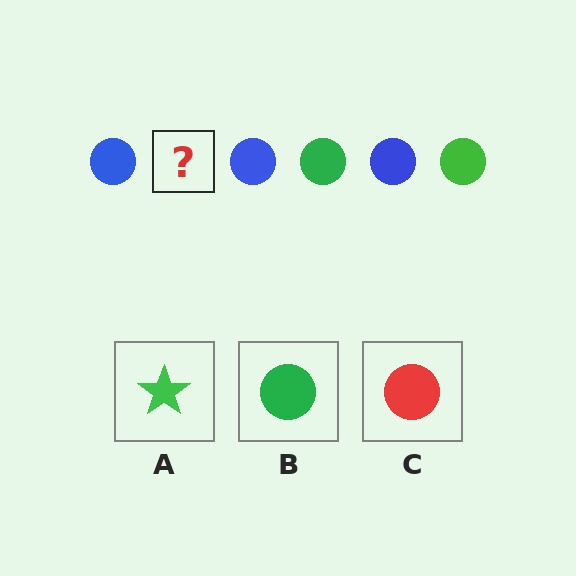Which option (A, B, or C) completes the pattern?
B.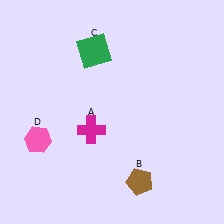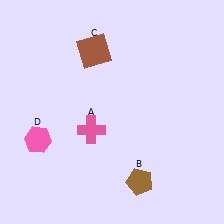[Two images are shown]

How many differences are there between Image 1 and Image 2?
There are 2 differences between the two images.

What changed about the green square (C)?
In Image 1, C is green. In Image 2, it changed to brown.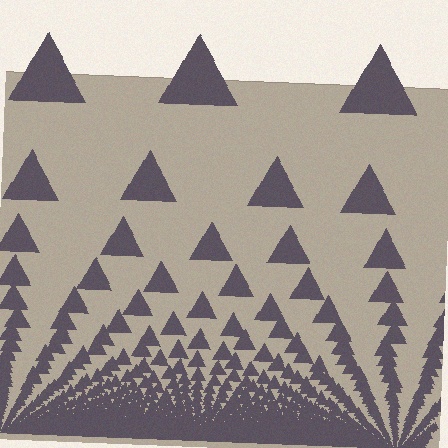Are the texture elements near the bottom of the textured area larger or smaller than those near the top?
Smaller. The gradient is inverted — elements near the bottom are smaller and denser.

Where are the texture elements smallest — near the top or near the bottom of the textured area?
Near the bottom.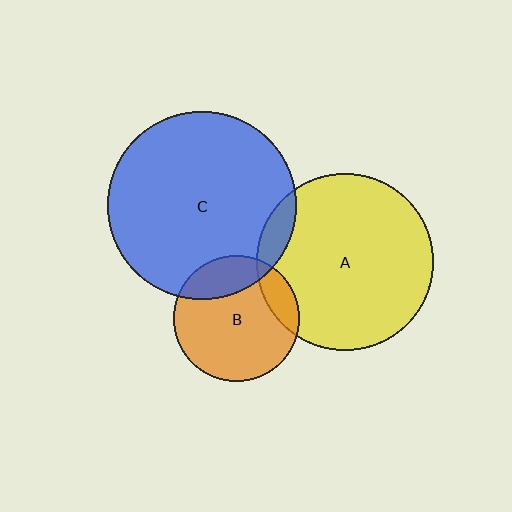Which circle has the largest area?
Circle C (blue).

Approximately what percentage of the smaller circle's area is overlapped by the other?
Approximately 10%.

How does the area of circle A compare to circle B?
Approximately 2.0 times.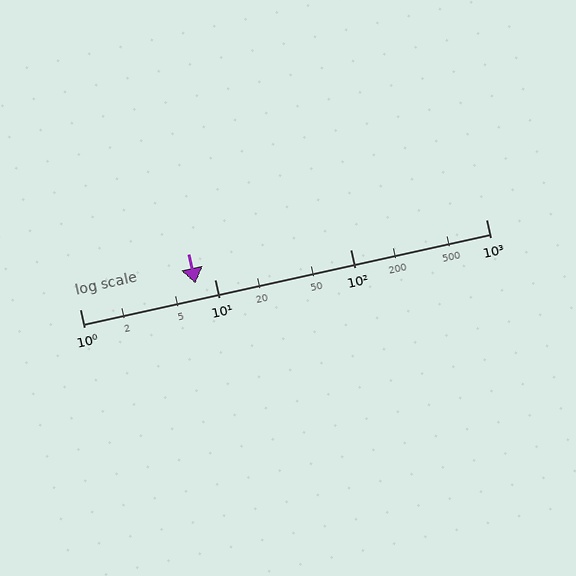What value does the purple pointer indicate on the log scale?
The pointer indicates approximately 7.2.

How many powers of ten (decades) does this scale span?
The scale spans 3 decades, from 1 to 1000.